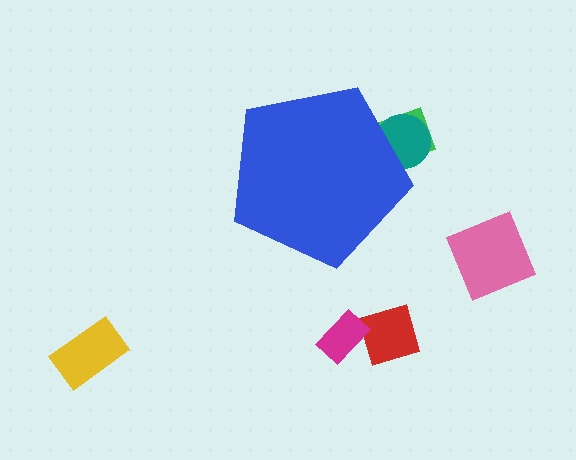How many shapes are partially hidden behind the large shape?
2 shapes are partially hidden.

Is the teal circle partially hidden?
Yes, the teal circle is partially hidden behind the blue pentagon.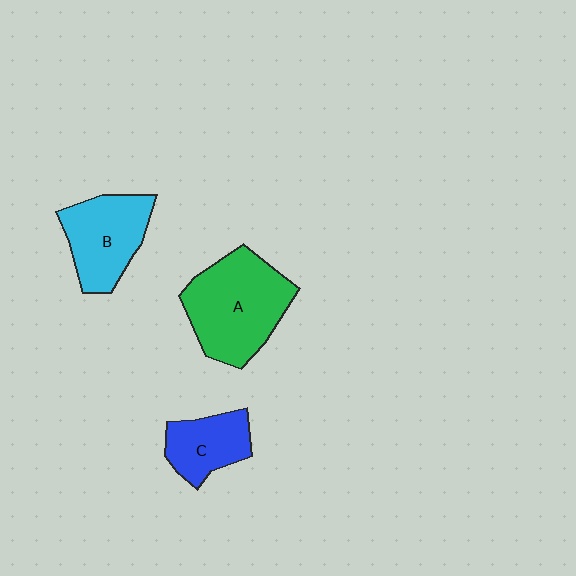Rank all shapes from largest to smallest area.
From largest to smallest: A (green), B (cyan), C (blue).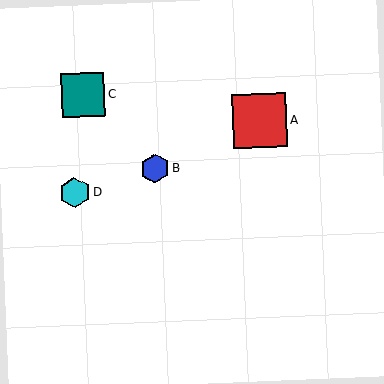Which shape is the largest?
The red square (labeled A) is the largest.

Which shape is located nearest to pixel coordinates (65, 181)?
The cyan hexagon (labeled D) at (75, 192) is nearest to that location.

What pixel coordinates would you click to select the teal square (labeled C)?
Click at (83, 95) to select the teal square C.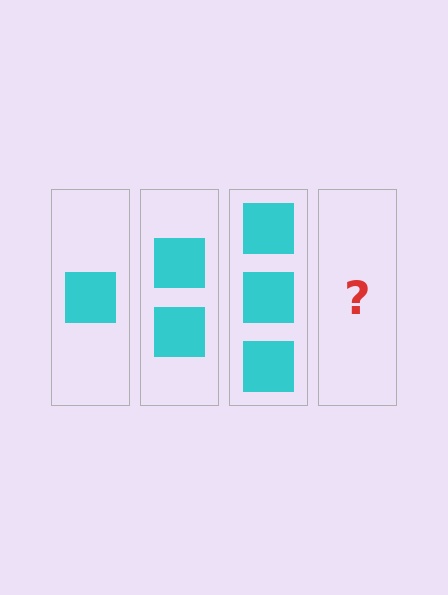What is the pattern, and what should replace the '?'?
The pattern is that each step adds one more square. The '?' should be 4 squares.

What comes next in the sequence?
The next element should be 4 squares.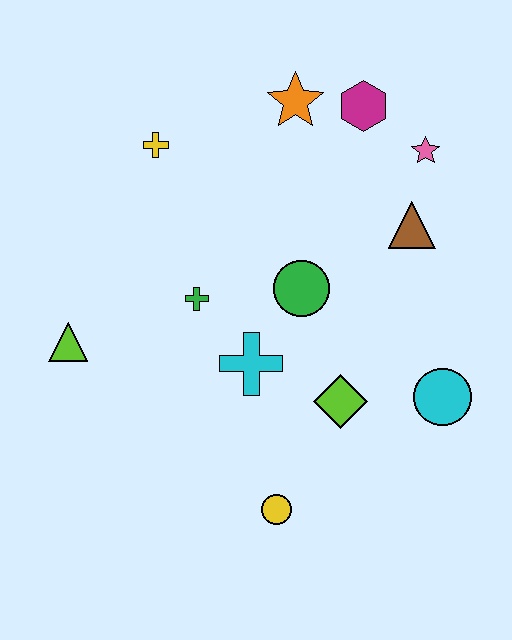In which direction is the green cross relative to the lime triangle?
The green cross is to the right of the lime triangle.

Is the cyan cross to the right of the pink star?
No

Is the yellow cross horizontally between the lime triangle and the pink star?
Yes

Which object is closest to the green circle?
The cyan cross is closest to the green circle.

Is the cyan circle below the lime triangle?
Yes